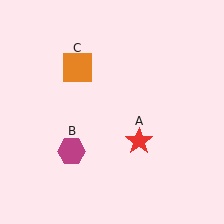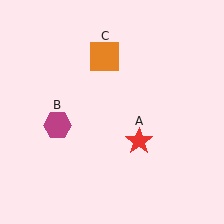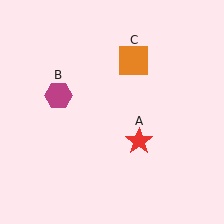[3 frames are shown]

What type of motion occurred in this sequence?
The magenta hexagon (object B), orange square (object C) rotated clockwise around the center of the scene.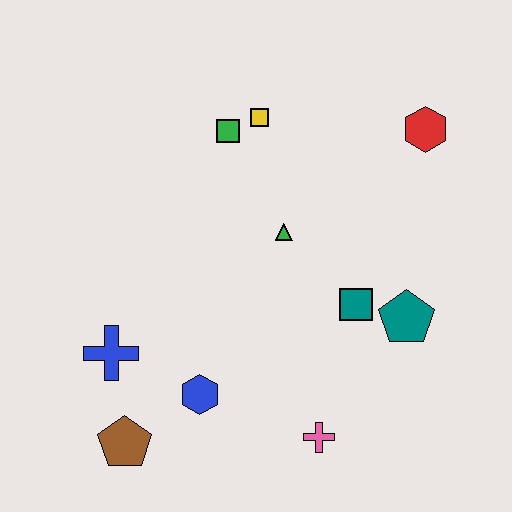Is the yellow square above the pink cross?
Yes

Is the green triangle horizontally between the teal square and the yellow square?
Yes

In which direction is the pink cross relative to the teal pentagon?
The pink cross is below the teal pentagon.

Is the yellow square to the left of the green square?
No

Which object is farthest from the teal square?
The brown pentagon is farthest from the teal square.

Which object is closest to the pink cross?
The blue hexagon is closest to the pink cross.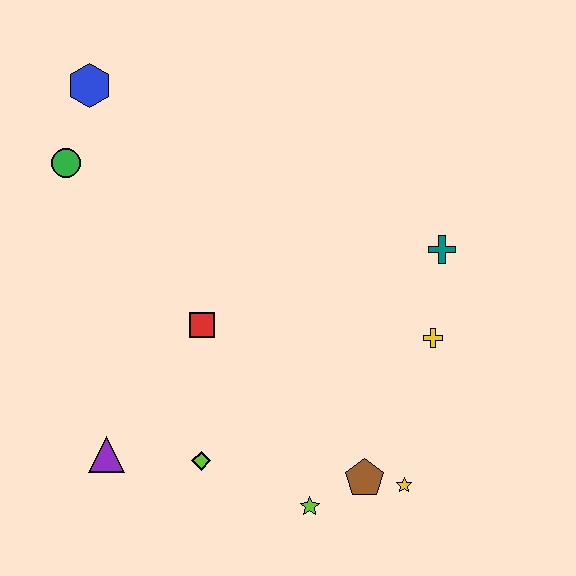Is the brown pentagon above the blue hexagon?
No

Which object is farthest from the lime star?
The blue hexagon is farthest from the lime star.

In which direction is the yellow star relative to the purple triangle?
The yellow star is to the right of the purple triangle.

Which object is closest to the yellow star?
The brown pentagon is closest to the yellow star.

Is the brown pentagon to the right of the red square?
Yes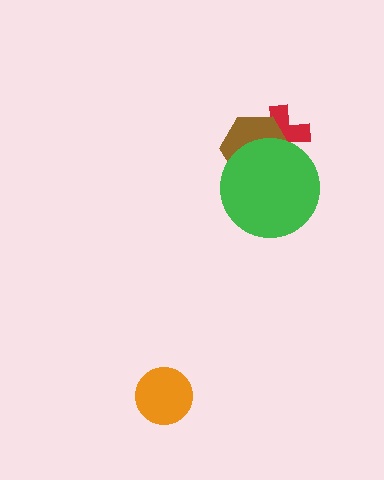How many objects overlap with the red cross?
2 objects overlap with the red cross.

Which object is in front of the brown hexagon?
The green circle is in front of the brown hexagon.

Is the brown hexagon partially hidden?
Yes, it is partially covered by another shape.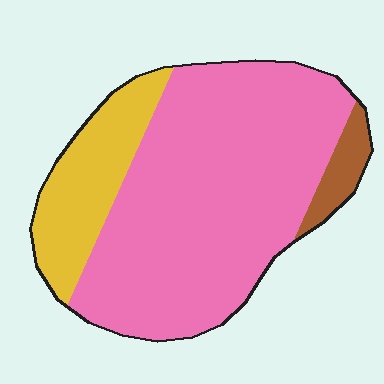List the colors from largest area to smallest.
From largest to smallest: pink, yellow, brown.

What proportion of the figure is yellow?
Yellow covers around 20% of the figure.